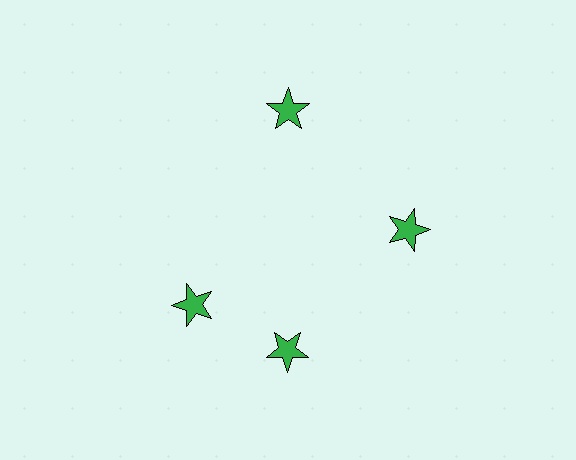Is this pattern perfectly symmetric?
No. The 4 green stars are arranged in a ring, but one element near the 9 o'clock position is rotated out of alignment along the ring, breaking the 4-fold rotational symmetry.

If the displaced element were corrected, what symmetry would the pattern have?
It would have 4-fold rotational symmetry — the pattern would map onto itself every 90 degrees.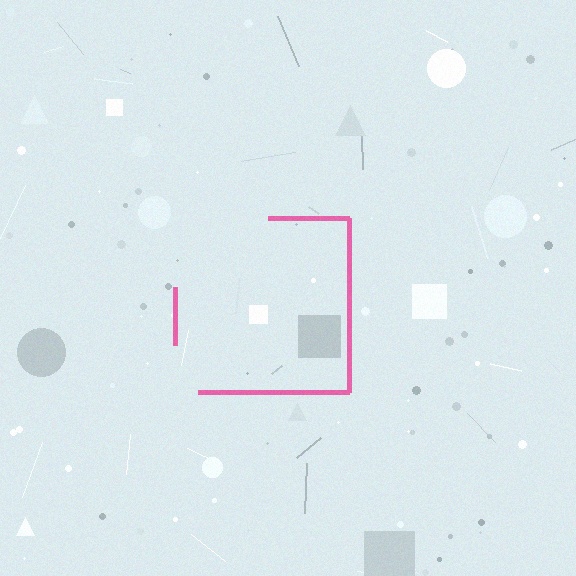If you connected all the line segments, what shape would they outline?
They would outline a square.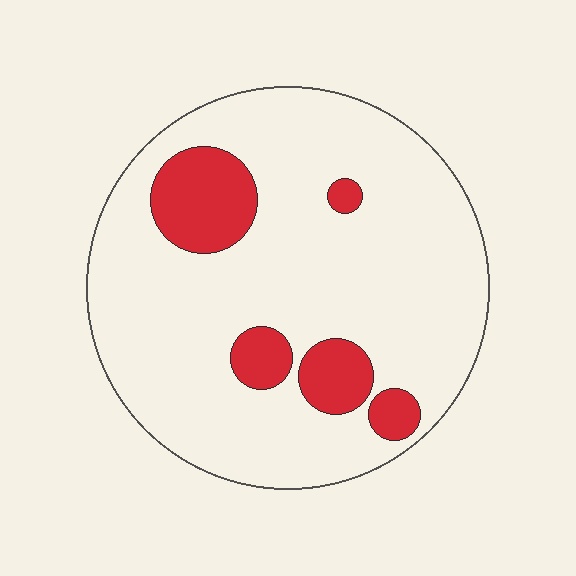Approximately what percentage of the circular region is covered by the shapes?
Approximately 15%.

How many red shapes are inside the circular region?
5.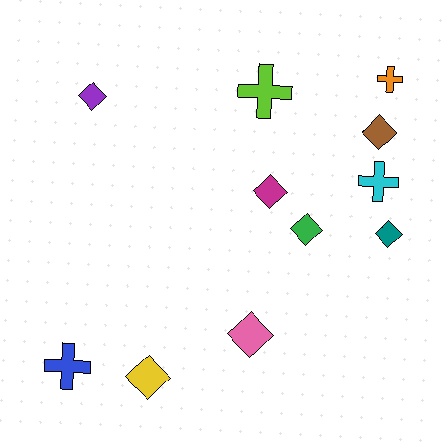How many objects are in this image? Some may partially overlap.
There are 11 objects.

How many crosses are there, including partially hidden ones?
There are 4 crosses.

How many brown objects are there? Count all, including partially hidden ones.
There is 1 brown object.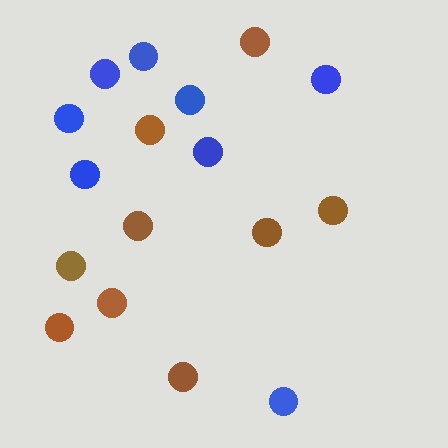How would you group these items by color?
There are 2 groups: one group of brown circles (9) and one group of blue circles (8).